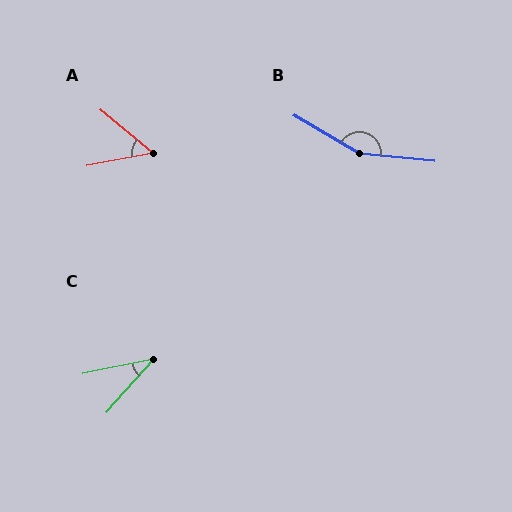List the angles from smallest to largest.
C (37°), A (50°), B (155°).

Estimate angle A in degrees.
Approximately 50 degrees.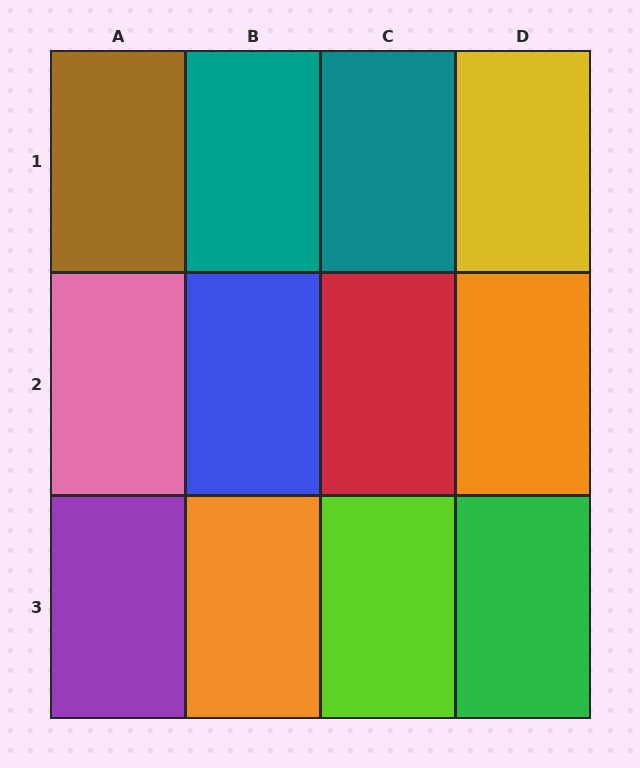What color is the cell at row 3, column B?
Orange.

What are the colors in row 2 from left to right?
Pink, blue, red, orange.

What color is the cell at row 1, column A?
Brown.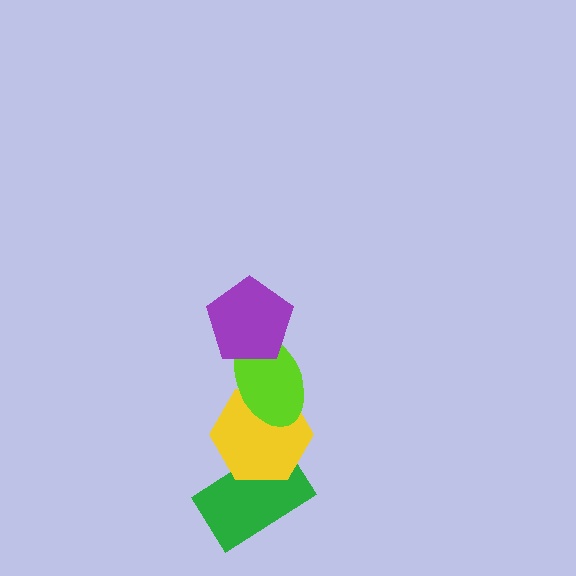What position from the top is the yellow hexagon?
The yellow hexagon is 3rd from the top.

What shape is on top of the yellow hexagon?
The lime ellipse is on top of the yellow hexagon.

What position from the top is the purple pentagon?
The purple pentagon is 1st from the top.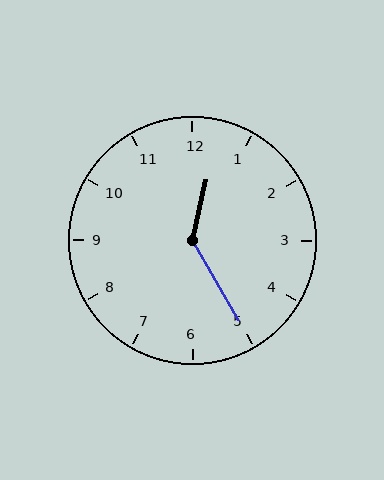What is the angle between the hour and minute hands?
Approximately 138 degrees.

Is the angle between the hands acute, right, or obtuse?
It is obtuse.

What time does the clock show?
12:25.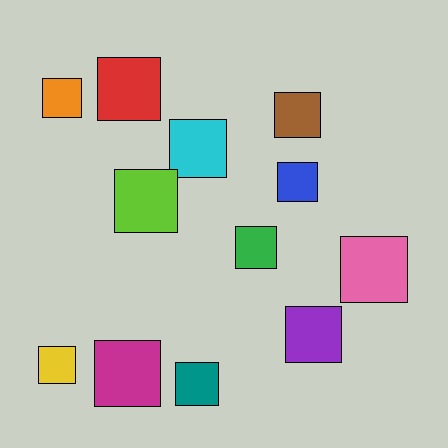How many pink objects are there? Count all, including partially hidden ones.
There is 1 pink object.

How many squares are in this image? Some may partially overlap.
There are 12 squares.